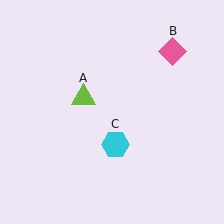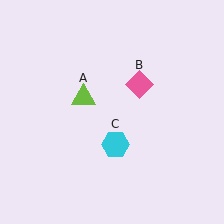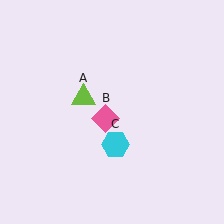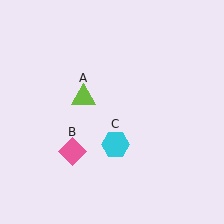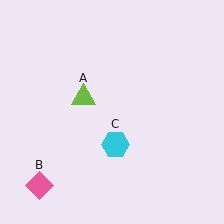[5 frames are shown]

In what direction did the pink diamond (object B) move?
The pink diamond (object B) moved down and to the left.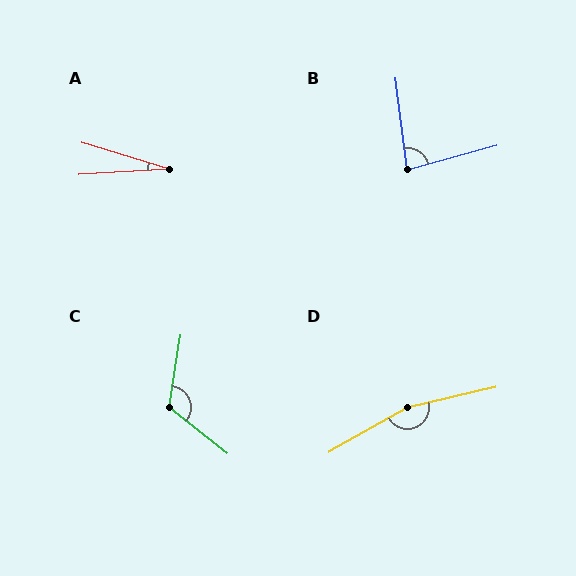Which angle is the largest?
D, at approximately 164 degrees.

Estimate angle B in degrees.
Approximately 82 degrees.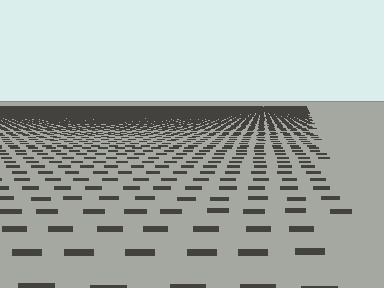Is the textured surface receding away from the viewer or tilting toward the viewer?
The surface is receding away from the viewer. Texture elements get smaller and denser toward the top.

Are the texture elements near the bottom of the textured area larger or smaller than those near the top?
Larger. Near the bottom, elements are closer to the viewer and appear at a bigger on-screen size.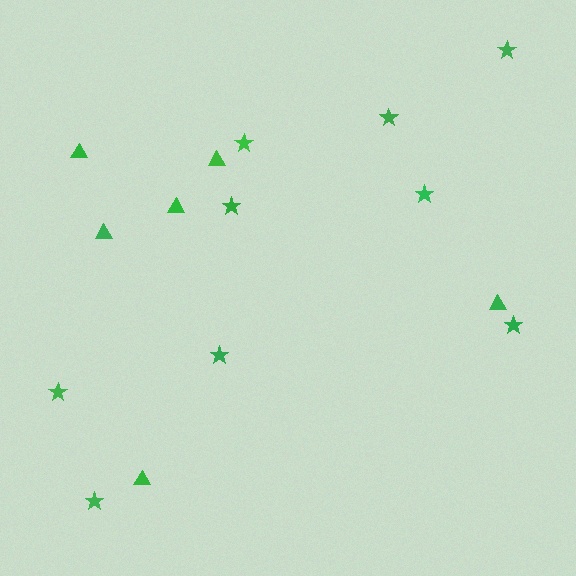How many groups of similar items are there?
There are 2 groups: one group of triangles (6) and one group of stars (9).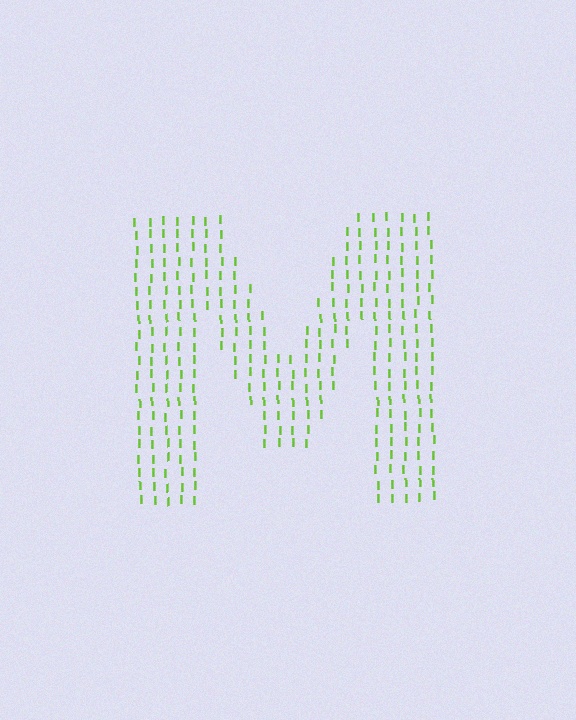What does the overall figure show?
The overall figure shows the letter M.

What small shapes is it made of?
It is made of small letter I's.